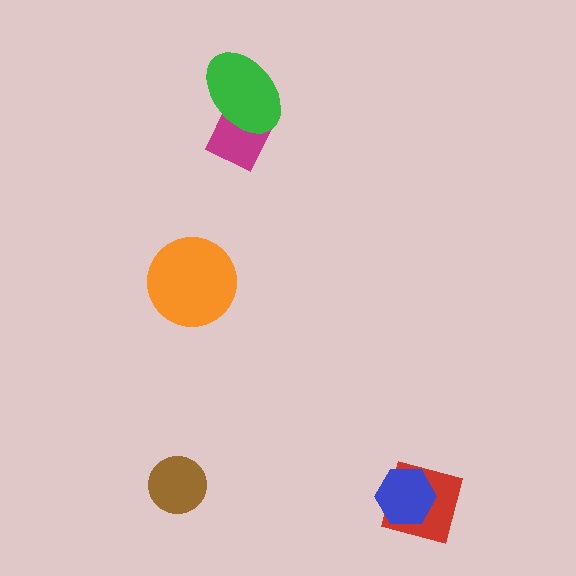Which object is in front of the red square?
The blue hexagon is in front of the red square.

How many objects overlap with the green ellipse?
1 object overlaps with the green ellipse.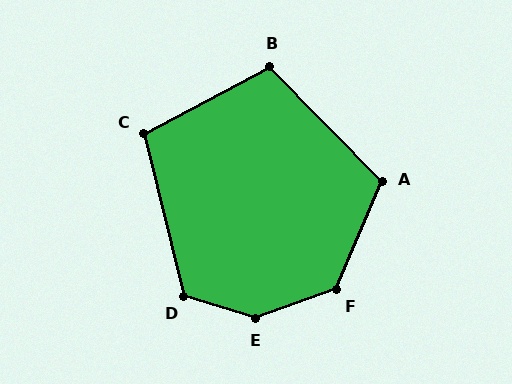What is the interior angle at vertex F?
Approximately 133 degrees (obtuse).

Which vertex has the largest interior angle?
E, at approximately 143 degrees.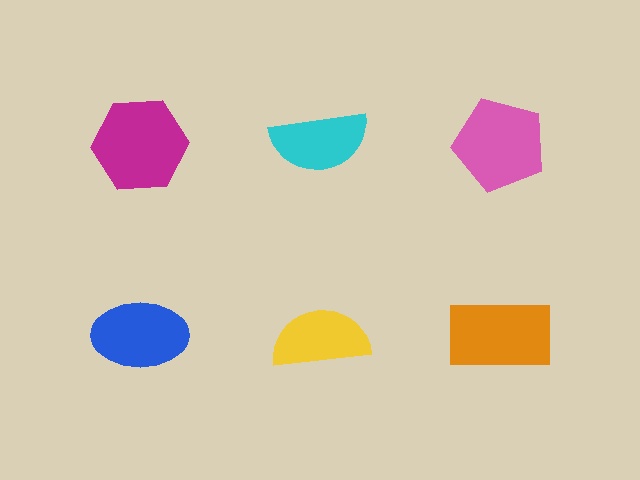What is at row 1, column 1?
A magenta hexagon.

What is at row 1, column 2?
A cyan semicircle.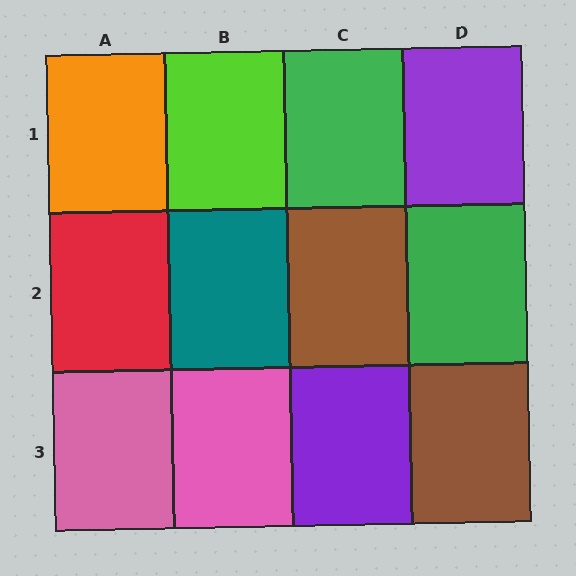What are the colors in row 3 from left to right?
Pink, pink, purple, brown.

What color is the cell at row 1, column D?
Purple.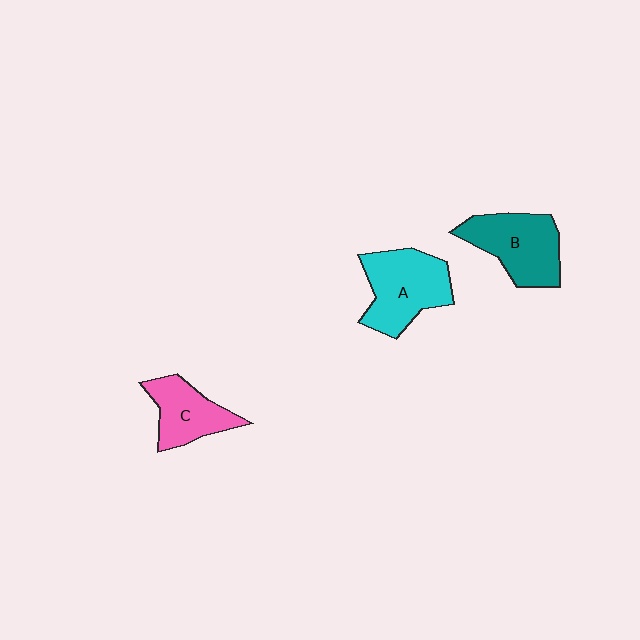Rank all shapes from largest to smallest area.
From largest to smallest: A (cyan), B (teal), C (pink).